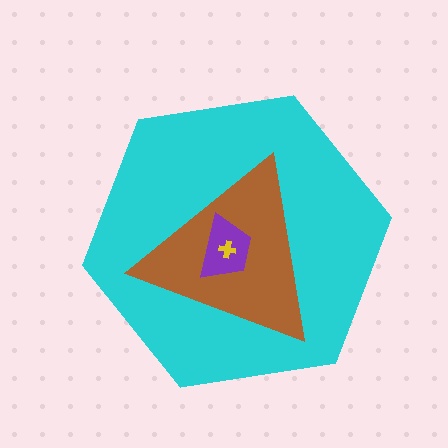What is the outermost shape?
The cyan hexagon.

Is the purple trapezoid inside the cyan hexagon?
Yes.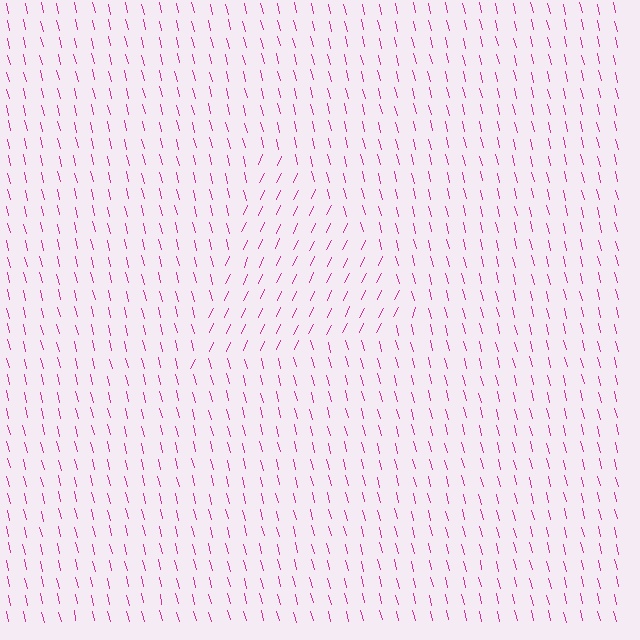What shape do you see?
I see a triangle.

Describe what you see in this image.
The image is filled with small magenta line segments. A triangle region in the image has lines oriented differently from the surrounding lines, creating a visible texture boundary.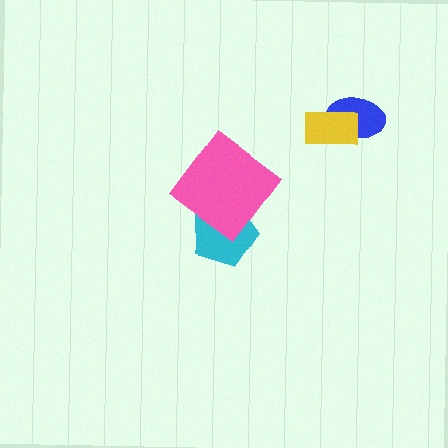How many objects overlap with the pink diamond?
1 object overlaps with the pink diamond.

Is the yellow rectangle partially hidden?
No, no other shape covers it.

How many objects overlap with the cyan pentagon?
1 object overlaps with the cyan pentagon.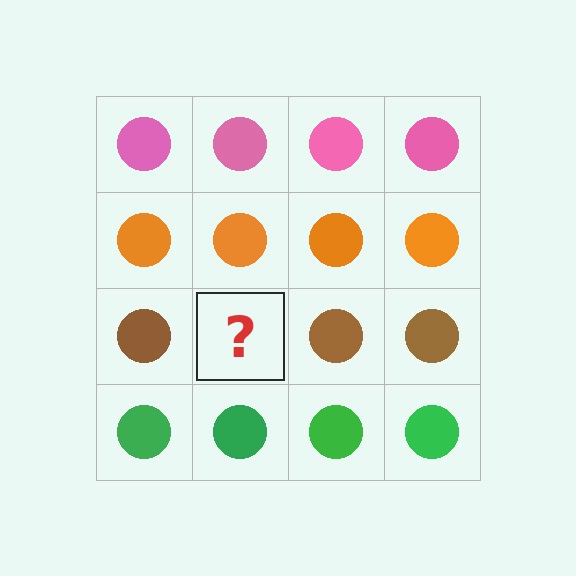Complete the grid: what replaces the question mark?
The question mark should be replaced with a brown circle.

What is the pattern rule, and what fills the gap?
The rule is that each row has a consistent color. The gap should be filled with a brown circle.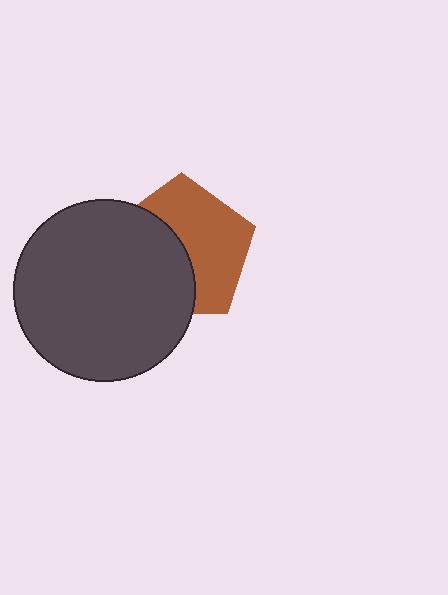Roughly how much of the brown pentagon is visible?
About half of it is visible (roughly 54%).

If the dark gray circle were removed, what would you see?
You would see the complete brown pentagon.